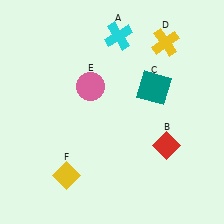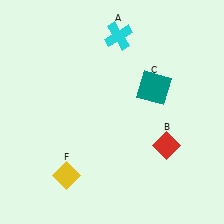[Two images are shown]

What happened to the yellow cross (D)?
The yellow cross (D) was removed in Image 2. It was in the top-right area of Image 1.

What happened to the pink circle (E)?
The pink circle (E) was removed in Image 2. It was in the top-left area of Image 1.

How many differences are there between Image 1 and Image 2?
There are 2 differences between the two images.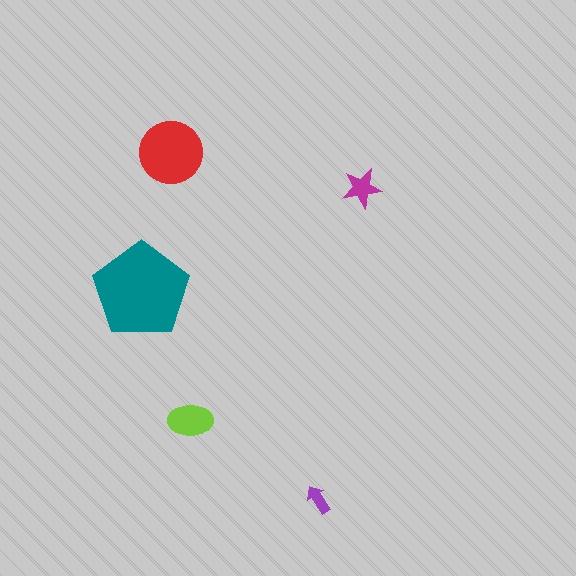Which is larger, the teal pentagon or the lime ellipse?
The teal pentagon.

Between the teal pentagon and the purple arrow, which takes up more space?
The teal pentagon.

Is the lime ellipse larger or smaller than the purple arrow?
Larger.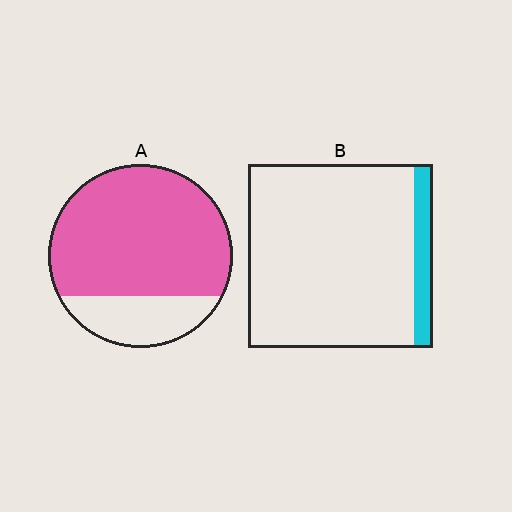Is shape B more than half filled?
No.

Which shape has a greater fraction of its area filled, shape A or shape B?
Shape A.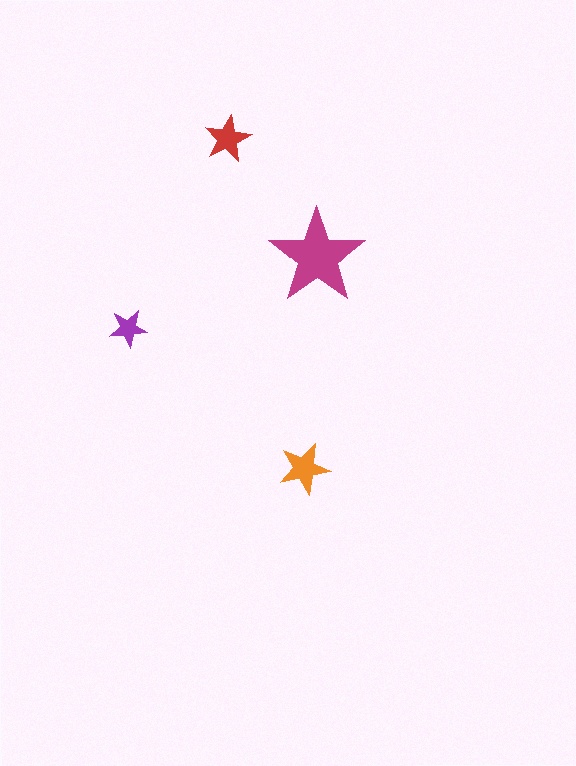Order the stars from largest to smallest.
the magenta one, the orange one, the red one, the purple one.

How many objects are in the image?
There are 4 objects in the image.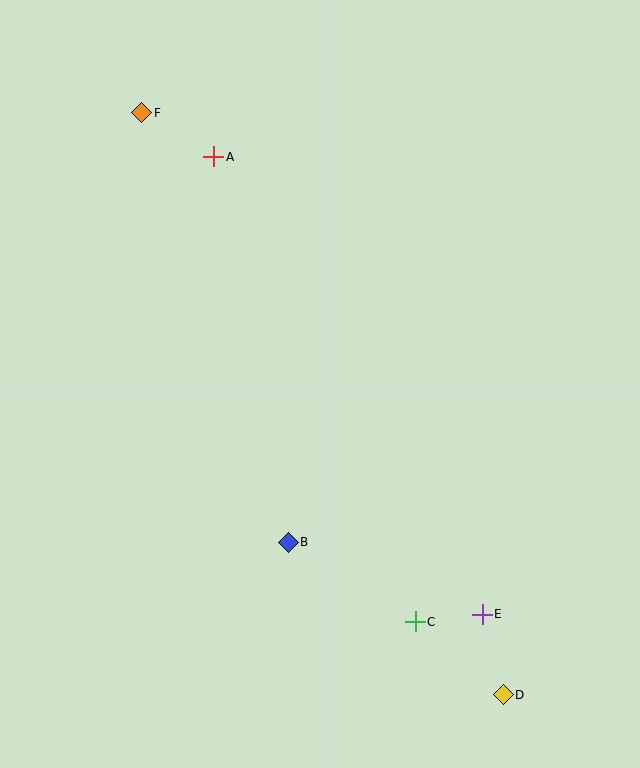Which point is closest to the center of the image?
Point B at (288, 542) is closest to the center.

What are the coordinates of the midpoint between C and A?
The midpoint between C and A is at (314, 389).